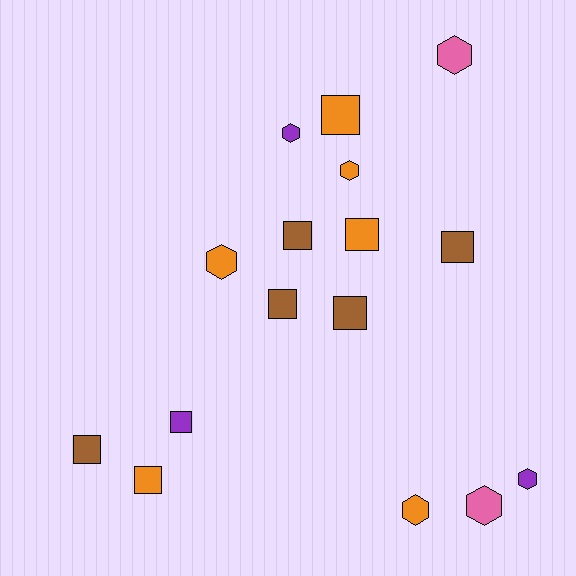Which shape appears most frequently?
Square, with 9 objects.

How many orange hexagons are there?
There are 3 orange hexagons.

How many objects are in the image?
There are 16 objects.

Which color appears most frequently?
Orange, with 6 objects.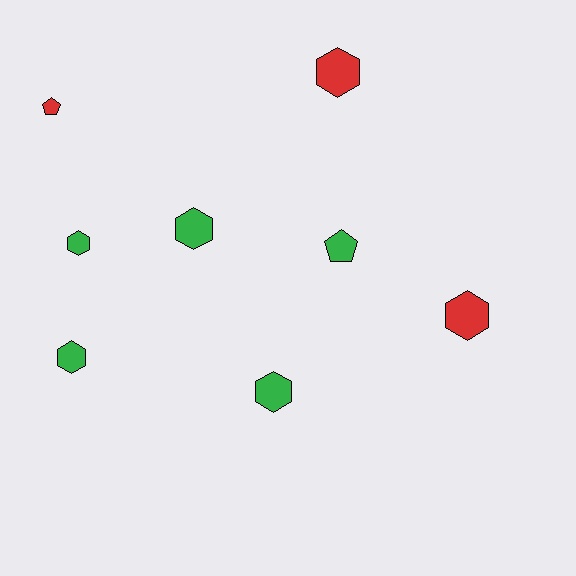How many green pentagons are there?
There is 1 green pentagon.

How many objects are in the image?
There are 8 objects.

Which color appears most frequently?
Green, with 5 objects.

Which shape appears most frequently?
Hexagon, with 6 objects.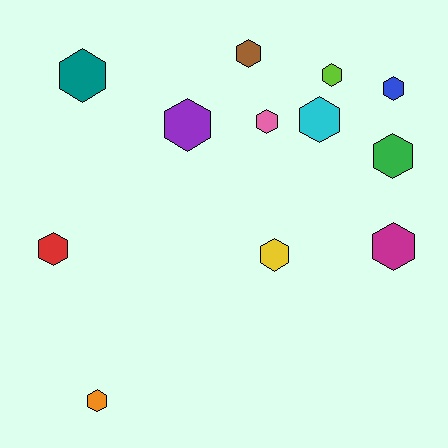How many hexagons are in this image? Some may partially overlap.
There are 12 hexagons.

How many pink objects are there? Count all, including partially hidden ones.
There is 1 pink object.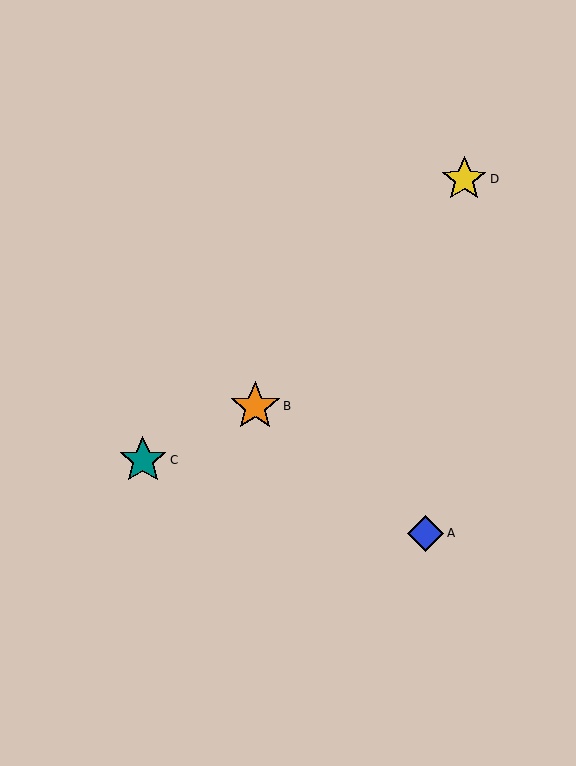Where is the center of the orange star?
The center of the orange star is at (255, 407).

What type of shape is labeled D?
Shape D is a yellow star.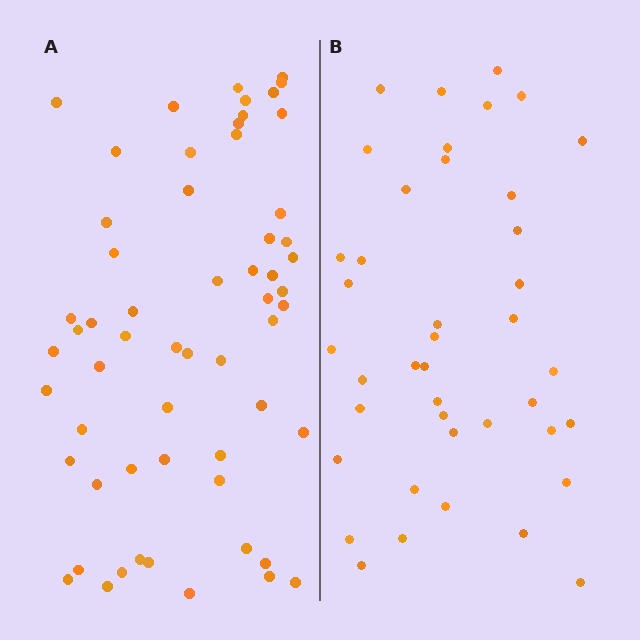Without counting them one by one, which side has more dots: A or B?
Region A (the left region) has more dots.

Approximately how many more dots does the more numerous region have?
Region A has approximately 20 more dots than region B.